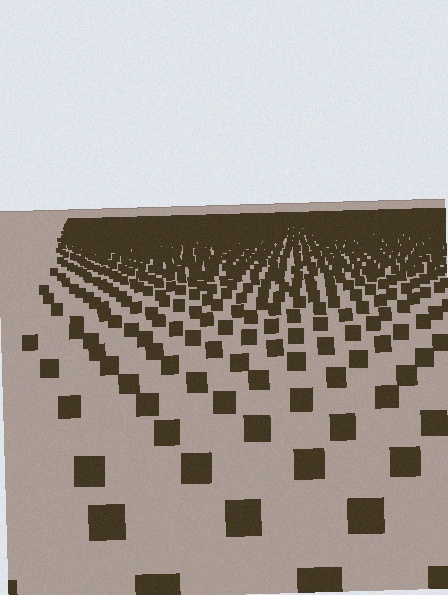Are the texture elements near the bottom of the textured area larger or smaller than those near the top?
Larger. Near the bottom, elements are closer to the viewer and appear at a bigger on-screen size.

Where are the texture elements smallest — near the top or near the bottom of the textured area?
Near the top.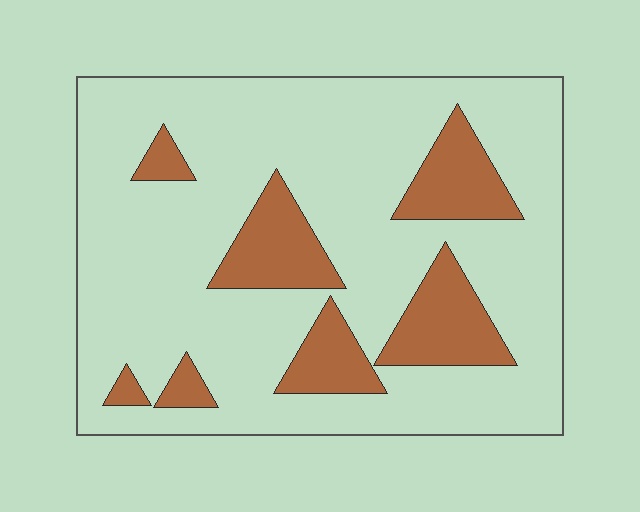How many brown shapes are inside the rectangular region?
7.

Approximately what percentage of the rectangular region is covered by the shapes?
Approximately 20%.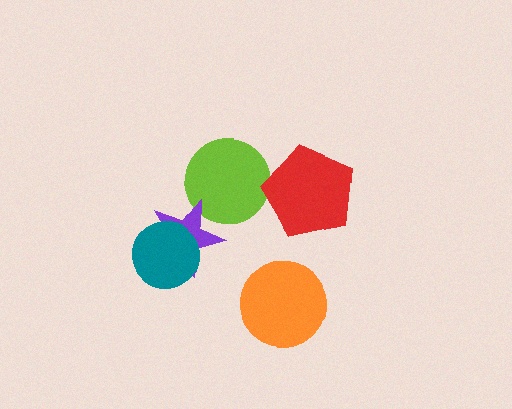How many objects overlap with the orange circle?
0 objects overlap with the orange circle.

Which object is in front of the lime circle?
The purple star is in front of the lime circle.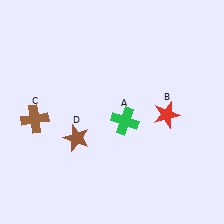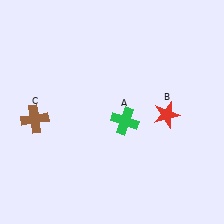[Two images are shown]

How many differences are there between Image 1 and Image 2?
There is 1 difference between the two images.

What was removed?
The brown star (D) was removed in Image 2.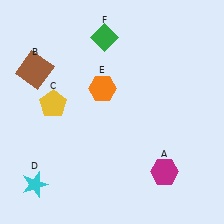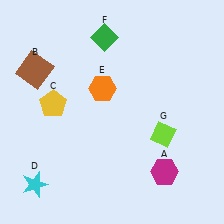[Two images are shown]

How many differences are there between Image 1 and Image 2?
There is 1 difference between the two images.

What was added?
A lime diamond (G) was added in Image 2.